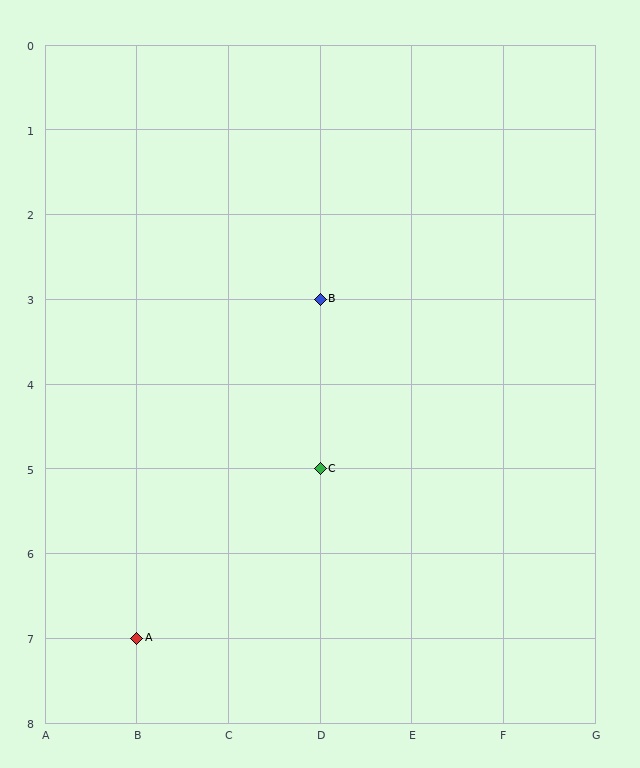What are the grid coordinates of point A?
Point A is at grid coordinates (B, 7).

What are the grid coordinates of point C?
Point C is at grid coordinates (D, 5).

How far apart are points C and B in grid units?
Points C and B are 2 rows apart.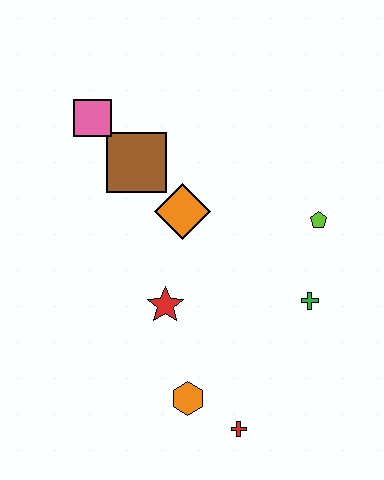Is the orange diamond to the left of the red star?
No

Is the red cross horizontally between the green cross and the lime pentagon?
No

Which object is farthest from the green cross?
The pink square is farthest from the green cross.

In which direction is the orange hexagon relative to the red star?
The orange hexagon is below the red star.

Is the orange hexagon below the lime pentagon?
Yes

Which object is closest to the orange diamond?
The brown square is closest to the orange diamond.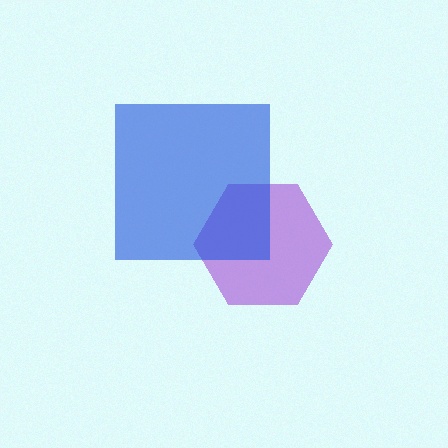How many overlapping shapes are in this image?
There are 2 overlapping shapes in the image.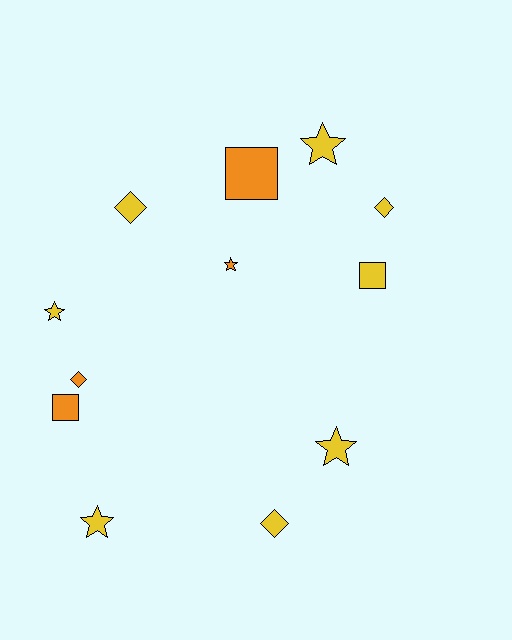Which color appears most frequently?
Yellow, with 8 objects.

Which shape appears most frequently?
Star, with 5 objects.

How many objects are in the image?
There are 12 objects.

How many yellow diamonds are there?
There are 3 yellow diamonds.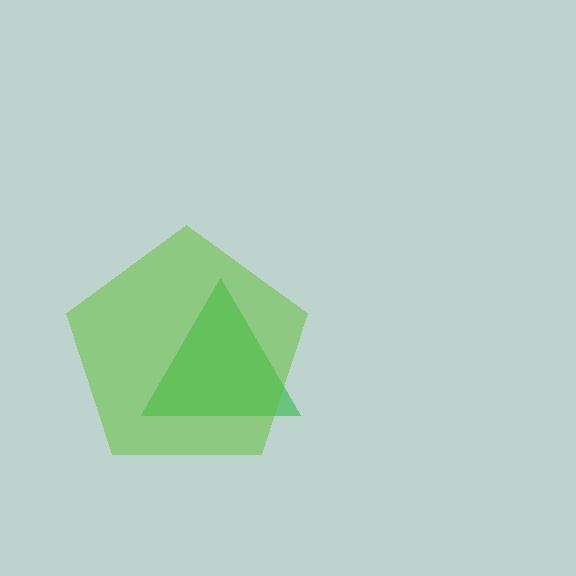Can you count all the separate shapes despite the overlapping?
Yes, there are 2 separate shapes.